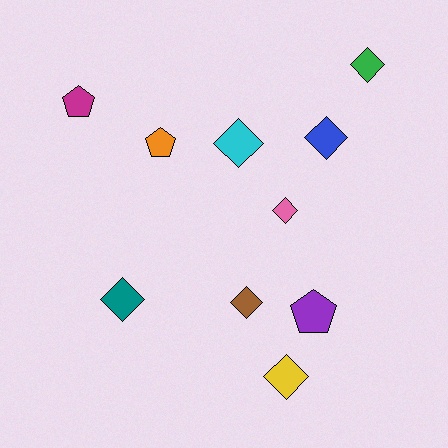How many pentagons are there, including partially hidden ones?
There are 3 pentagons.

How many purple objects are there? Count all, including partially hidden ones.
There is 1 purple object.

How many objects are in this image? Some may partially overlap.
There are 10 objects.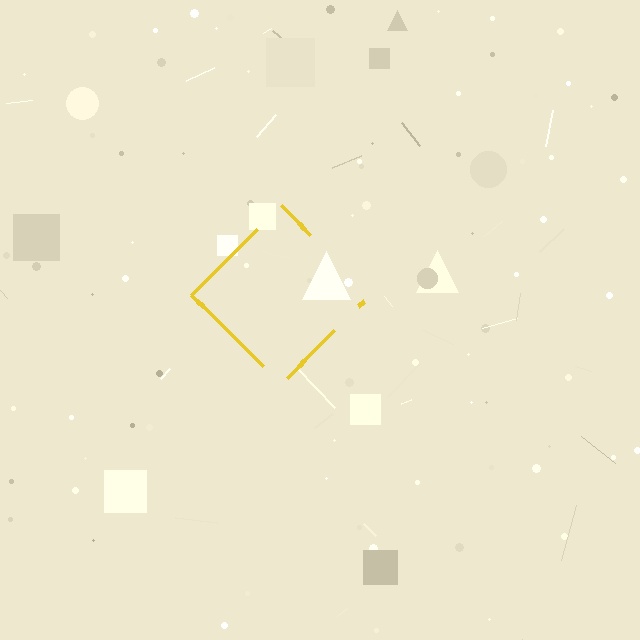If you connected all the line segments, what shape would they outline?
They would outline a diamond.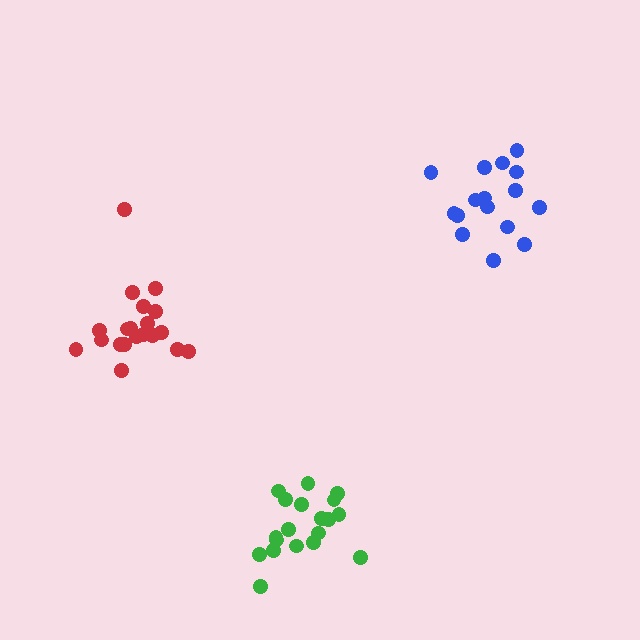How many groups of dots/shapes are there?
There are 3 groups.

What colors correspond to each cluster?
The clusters are colored: blue, green, red.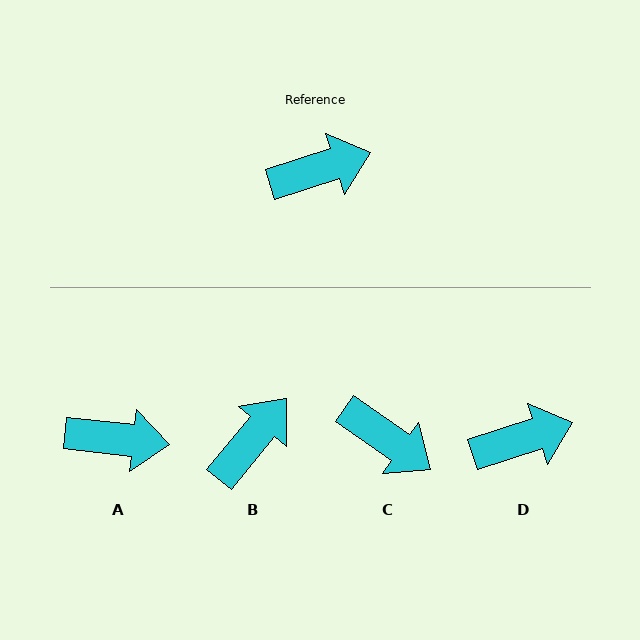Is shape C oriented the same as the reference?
No, it is off by about 53 degrees.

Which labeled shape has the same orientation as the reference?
D.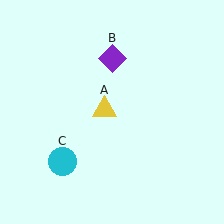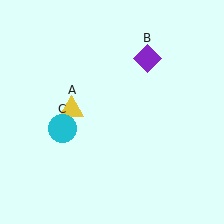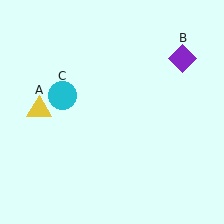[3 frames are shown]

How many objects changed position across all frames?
3 objects changed position: yellow triangle (object A), purple diamond (object B), cyan circle (object C).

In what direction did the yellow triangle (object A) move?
The yellow triangle (object A) moved left.